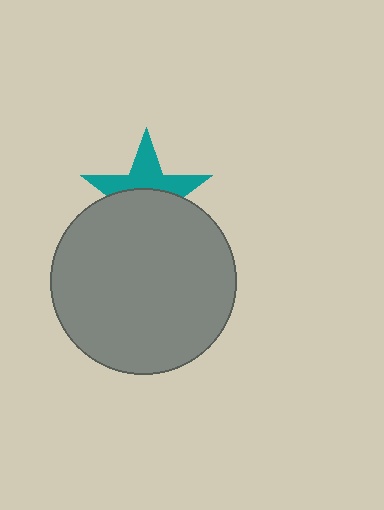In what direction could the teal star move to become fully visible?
The teal star could move up. That would shift it out from behind the gray circle entirely.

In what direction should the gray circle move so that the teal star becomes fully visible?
The gray circle should move down. That is the shortest direction to clear the overlap and leave the teal star fully visible.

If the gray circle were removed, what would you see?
You would see the complete teal star.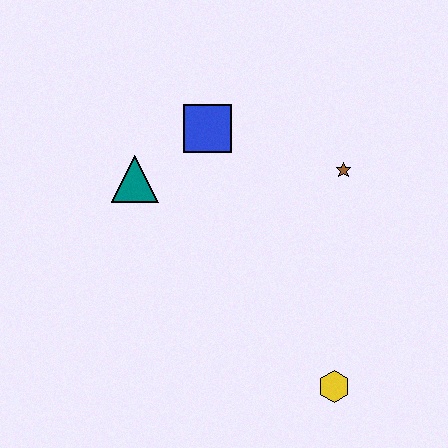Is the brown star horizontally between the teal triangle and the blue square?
No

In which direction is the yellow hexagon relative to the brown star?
The yellow hexagon is below the brown star.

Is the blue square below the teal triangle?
No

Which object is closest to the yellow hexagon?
The brown star is closest to the yellow hexagon.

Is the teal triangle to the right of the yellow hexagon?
No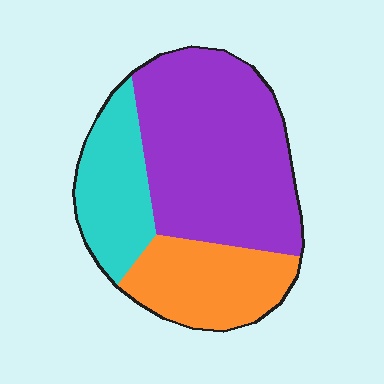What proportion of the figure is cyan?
Cyan takes up about one fifth (1/5) of the figure.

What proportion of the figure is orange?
Orange takes up less than a quarter of the figure.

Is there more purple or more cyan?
Purple.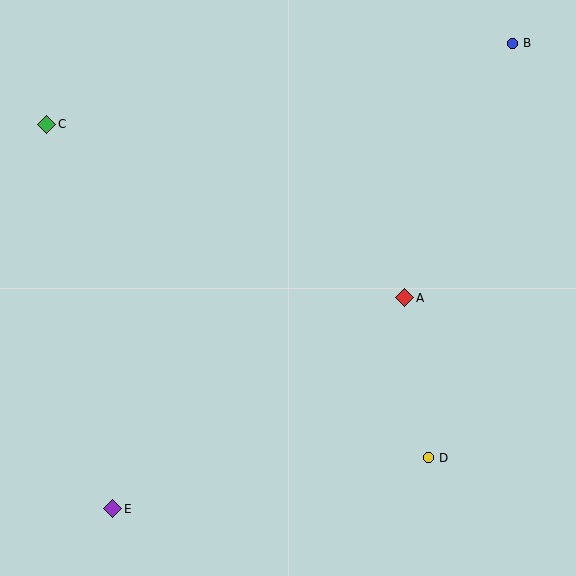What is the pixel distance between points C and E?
The distance between C and E is 390 pixels.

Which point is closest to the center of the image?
Point A at (405, 298) is closest to the center.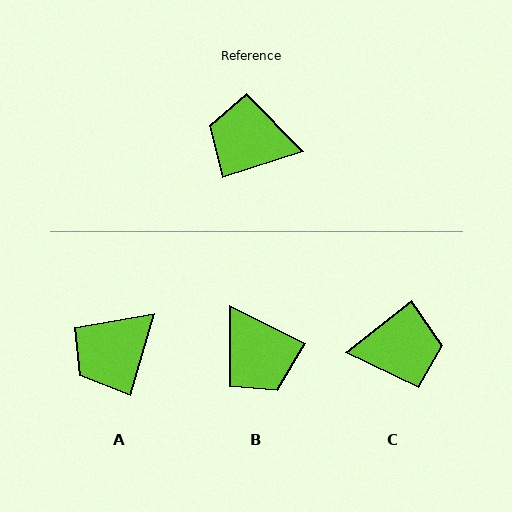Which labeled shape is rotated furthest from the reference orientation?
C, about 159 degrees away.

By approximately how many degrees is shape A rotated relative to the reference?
Approximately 55 degrees counter-clockwise.